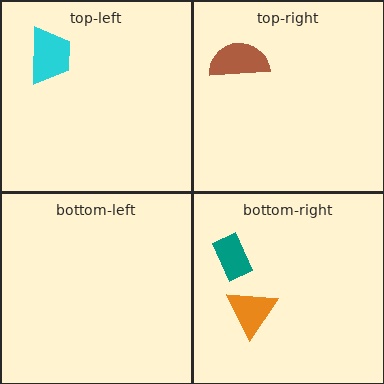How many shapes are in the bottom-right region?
2.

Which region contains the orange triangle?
The bottom-right region.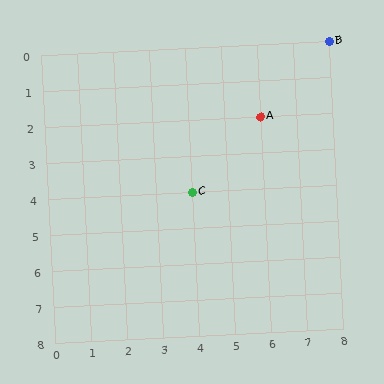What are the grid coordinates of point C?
Point C is at grid coordinates (4, 4).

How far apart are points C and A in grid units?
Points C and A are 2 columns and 2 rows apart (about 2.8 grid units diagonally).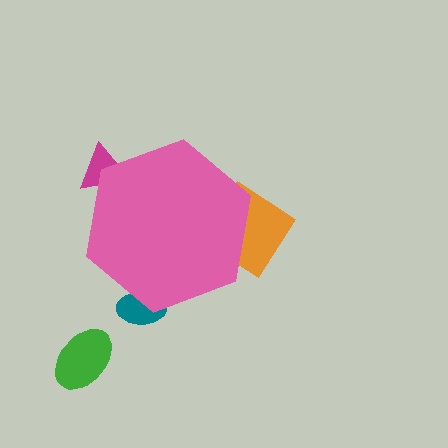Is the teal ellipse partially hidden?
Yes, the teal ellipse is partially hidden behind the pink hexagon.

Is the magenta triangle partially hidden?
Yes, the magenta triangle is partially hidden behind the pink hexagon.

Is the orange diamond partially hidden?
Yes, the orange diamond is partially hidden behind the pink hexagon.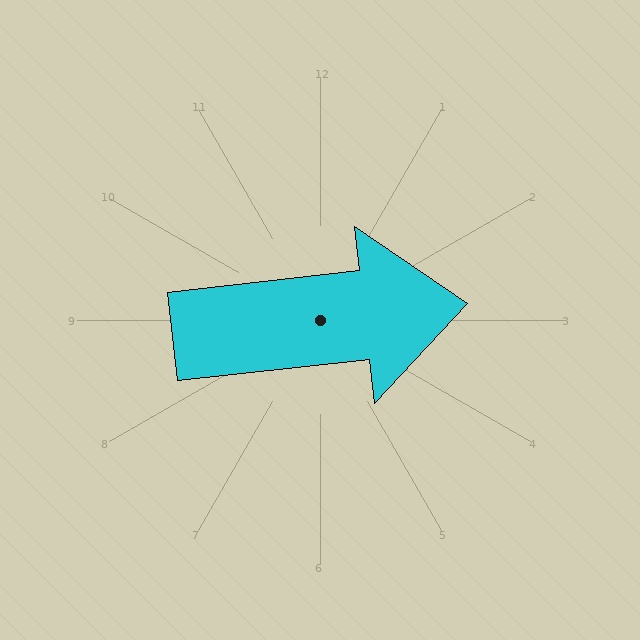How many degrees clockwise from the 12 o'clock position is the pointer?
Approximately 84 degrees.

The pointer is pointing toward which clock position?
Roughly 3 o'clock.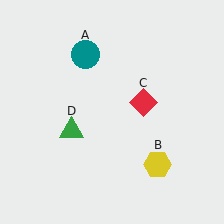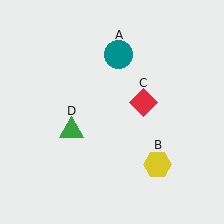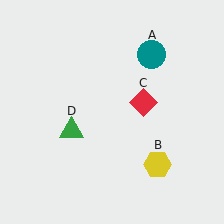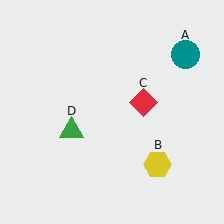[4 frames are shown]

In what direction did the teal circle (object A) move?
The teal circle (object A) moved right.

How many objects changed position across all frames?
1 object changed position: teal circle (object A).